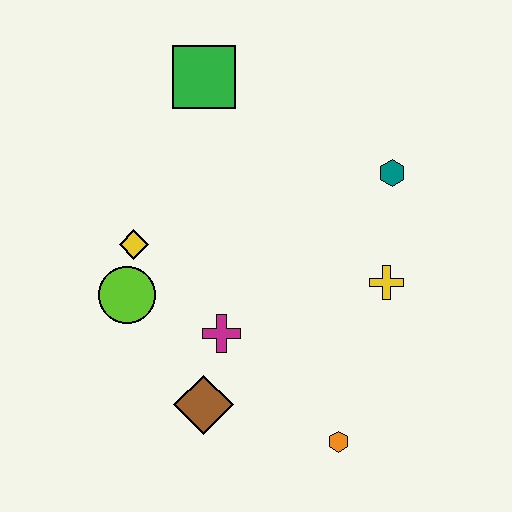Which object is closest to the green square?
The yellow diamond is closest to the green square.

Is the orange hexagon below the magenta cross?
Yes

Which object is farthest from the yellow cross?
The green square is farthest from the yellow cross.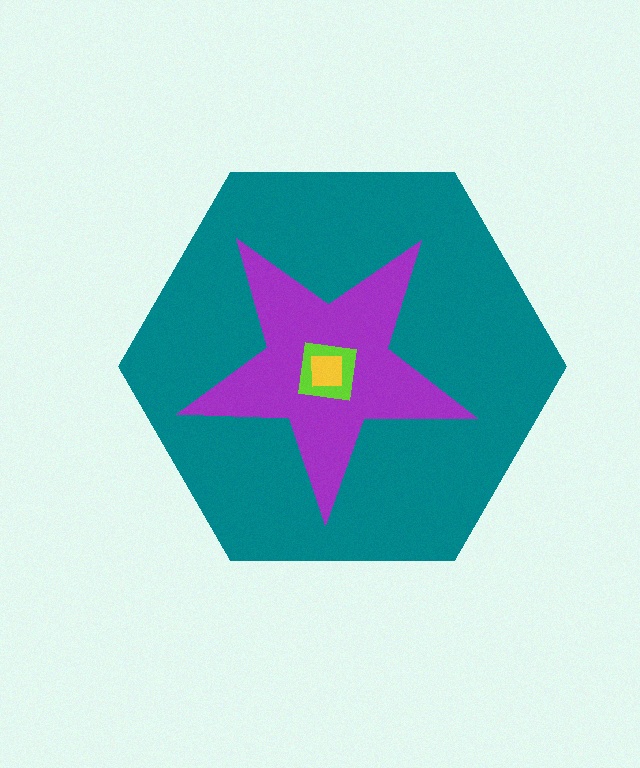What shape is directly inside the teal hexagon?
The purple star.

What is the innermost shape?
The yellow square.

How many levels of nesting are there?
4.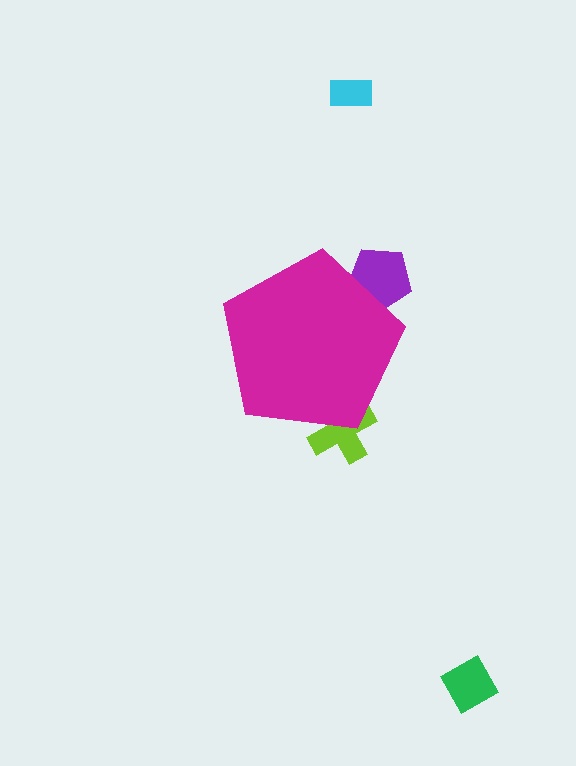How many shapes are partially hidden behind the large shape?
2 shapes are partially hidden.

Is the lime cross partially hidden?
Yes, the lime cross is partially hidden behind the magenta pentagon.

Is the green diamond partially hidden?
No, the green diamond is fully visible.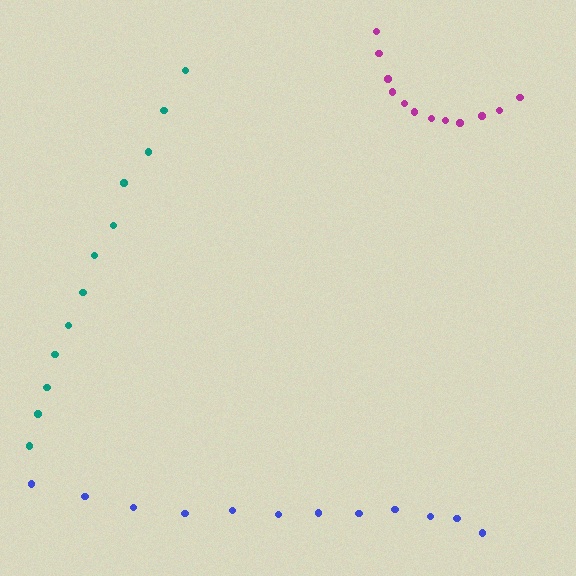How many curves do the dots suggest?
There are 3 distinct paths.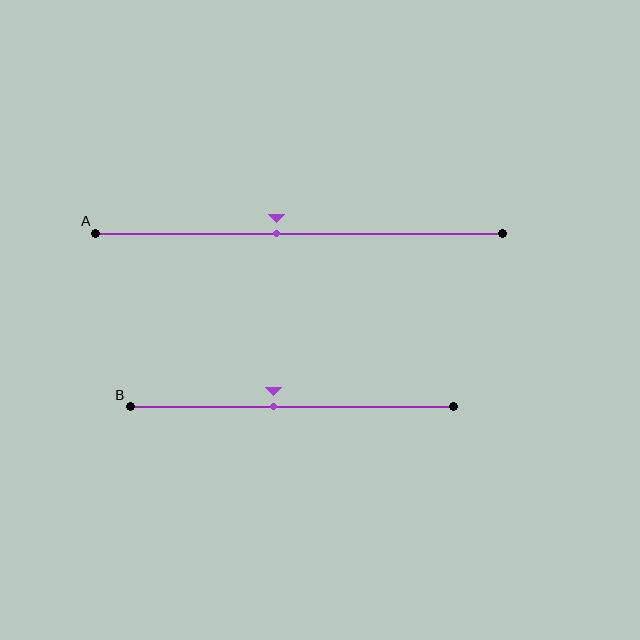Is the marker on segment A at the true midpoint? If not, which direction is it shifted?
No, the marker on segment A is shifted to the left by about 6% of the segment length.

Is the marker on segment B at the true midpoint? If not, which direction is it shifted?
No, the marker on segment B is shifted to the left by about 6% of the segment length.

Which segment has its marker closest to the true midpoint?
Segment A has its marker closest to the true midpoint.